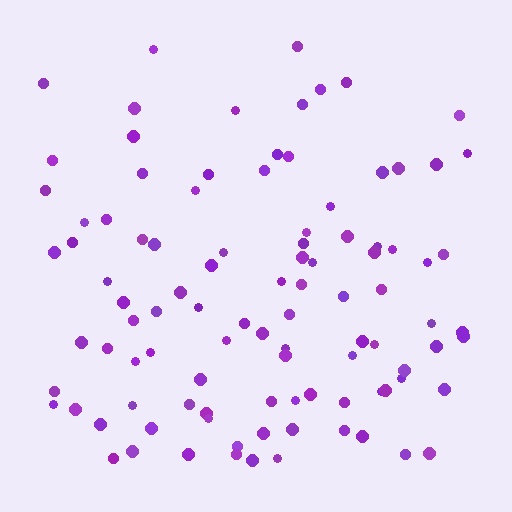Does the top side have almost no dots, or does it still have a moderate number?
Still a moderate number, just noticeably fewer than the bottom.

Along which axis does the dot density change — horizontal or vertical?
Vertical.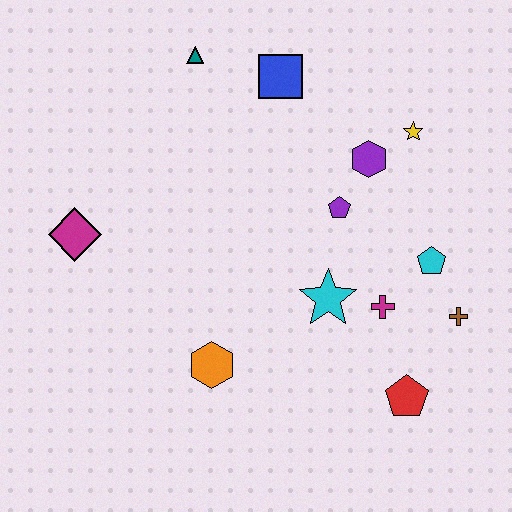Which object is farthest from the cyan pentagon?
The magenta diamond is farthest from the cyan pentagon.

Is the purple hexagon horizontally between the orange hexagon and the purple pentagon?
No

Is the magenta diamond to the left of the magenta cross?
Yes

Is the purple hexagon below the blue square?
Yes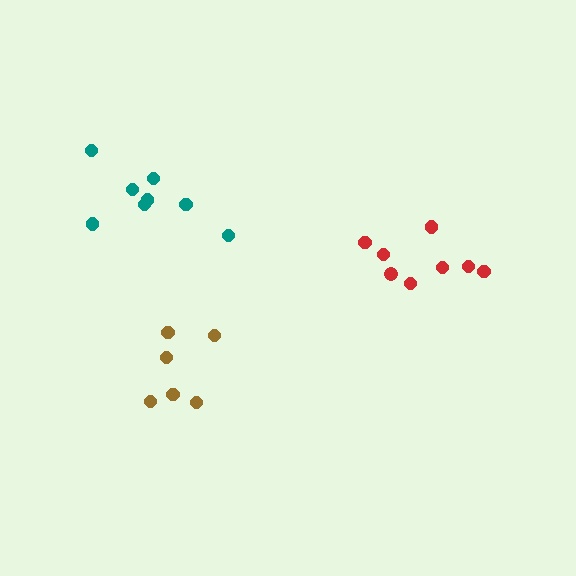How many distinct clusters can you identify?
There are 3 distinct clusters.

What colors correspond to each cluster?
The clusters are colored: brown, red, teal.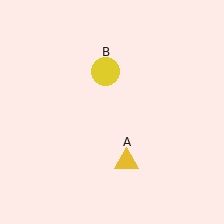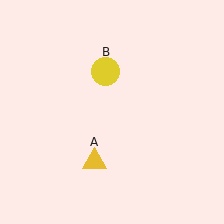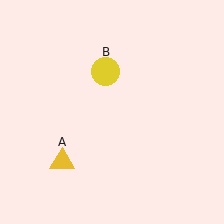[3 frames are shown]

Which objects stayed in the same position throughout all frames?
Yellow circle (object B) remained stationary.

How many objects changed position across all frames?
1 object changed position: yellow triangle (object A).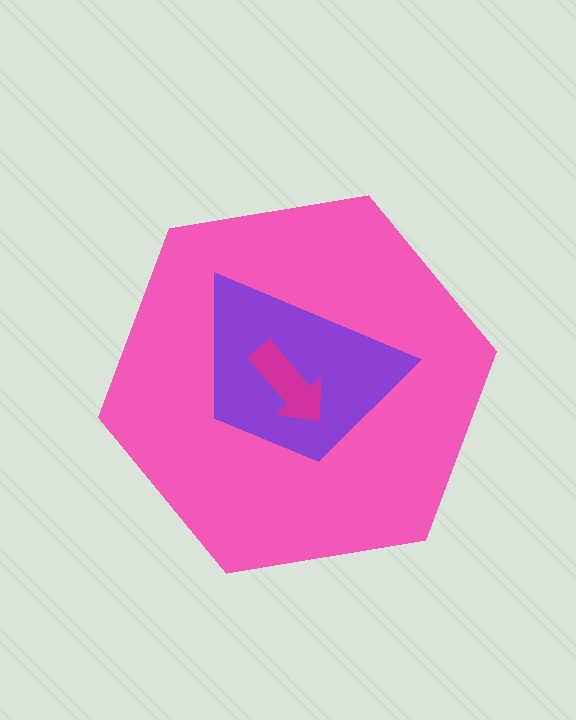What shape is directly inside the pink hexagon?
The purple trapezoid.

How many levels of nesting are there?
3.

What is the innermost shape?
The magenta arrow.